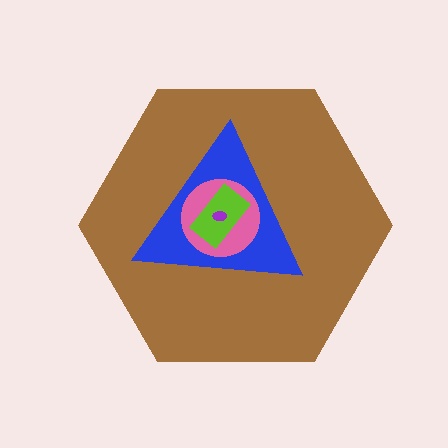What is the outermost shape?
The brown hexagon.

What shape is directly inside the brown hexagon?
The blue triangle.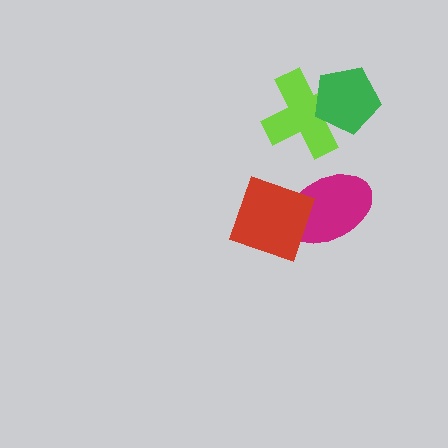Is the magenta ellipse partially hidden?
Yes, it is partially covered by another shape.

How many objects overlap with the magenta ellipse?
1 object overlaps with the magenta ellipse.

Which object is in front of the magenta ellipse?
The red square is in front of the magenta ellipse.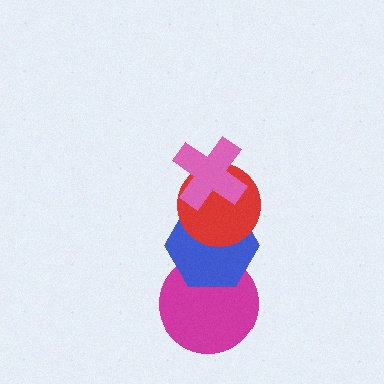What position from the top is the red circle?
The red circle is 2nd from the top.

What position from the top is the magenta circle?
The magenta circle is 4th from the top.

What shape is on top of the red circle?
The pink cross is on top of the red circle.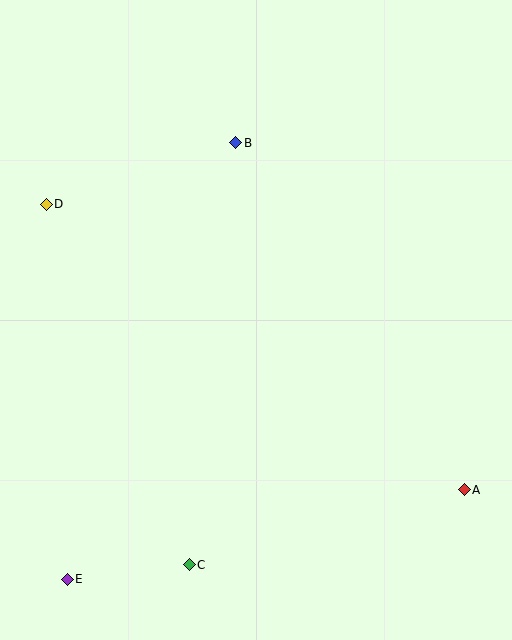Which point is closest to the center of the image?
Point B at (236, 143) is closest to the center.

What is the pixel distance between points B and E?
The distance between B and E is 468 pixels.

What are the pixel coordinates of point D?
Point D is at (46, 204).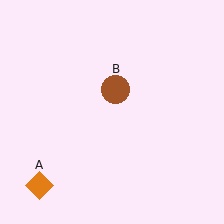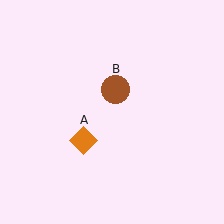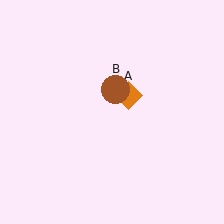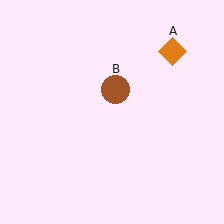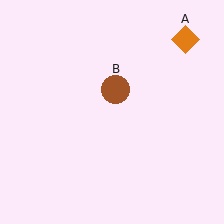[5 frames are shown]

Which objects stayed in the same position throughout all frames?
Brown circle (object B) remained stationary.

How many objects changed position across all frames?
1 object changed position: orange diamond (object A).